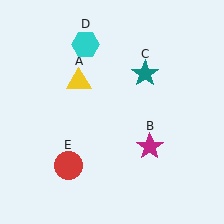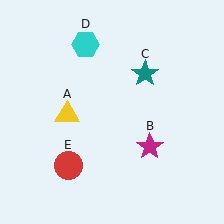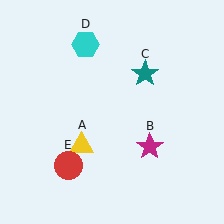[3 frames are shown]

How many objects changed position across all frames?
1 object changed position: yellow triangle (object A).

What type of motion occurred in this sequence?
The yellow triangle (object A) rotated counterclockwise around the center of the scene.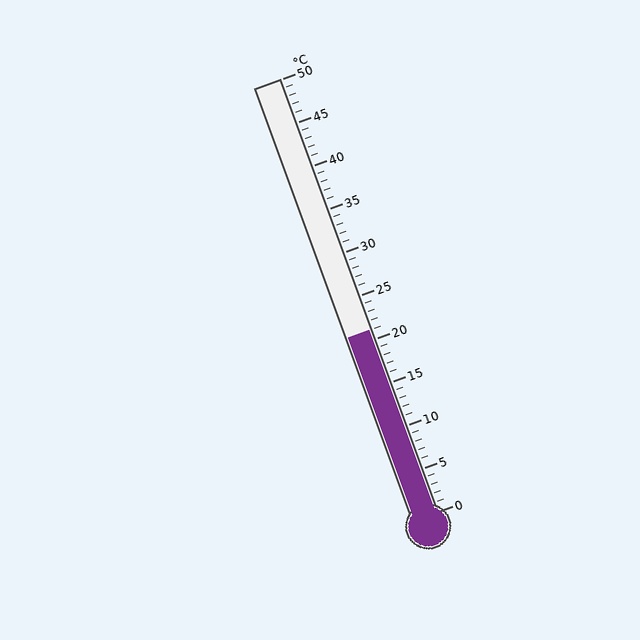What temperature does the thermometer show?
The thermometer shows approximately 21°C.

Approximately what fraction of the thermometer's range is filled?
The thermometer is filled to approximately 40% of its range.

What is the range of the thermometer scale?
The thermometer scale ranges from 0°C to 50°C.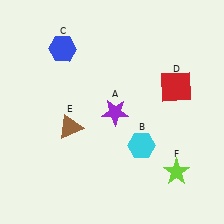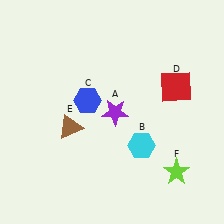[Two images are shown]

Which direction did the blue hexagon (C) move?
The blue hexagon (C) moved down.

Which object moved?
The blue hexagon (C) moved down.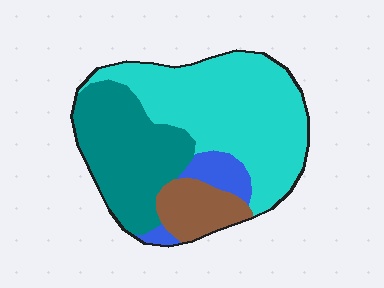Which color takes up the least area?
Blue, at roughly 10%.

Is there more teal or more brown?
Teal.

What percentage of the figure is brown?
Brown takes up about one eighth (1/8) of the figure.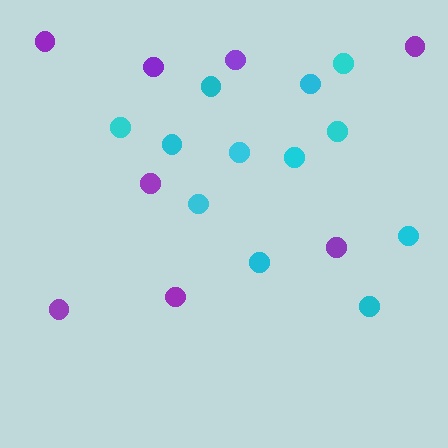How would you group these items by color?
There are 2 groups: one group of cyan circles (12) and one group of purple circles (8).